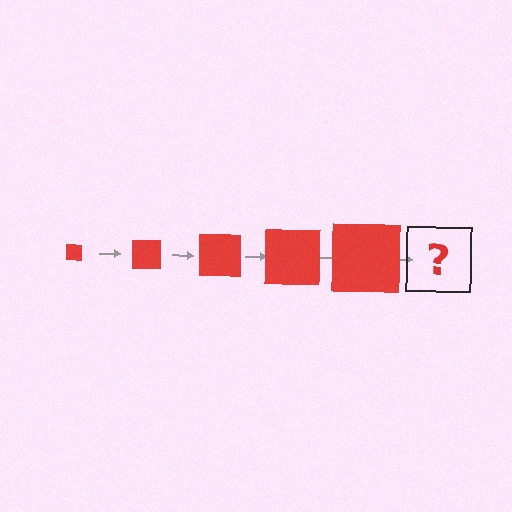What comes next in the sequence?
The next element should be a red square, larger than the previous one.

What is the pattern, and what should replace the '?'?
The pattern is that the square gets progressively larger each step. The '?' should be a red square, larger than the previous one.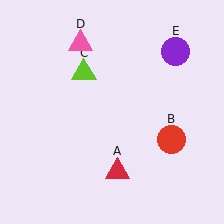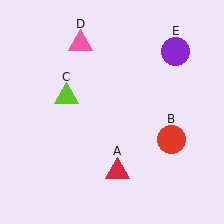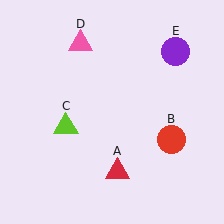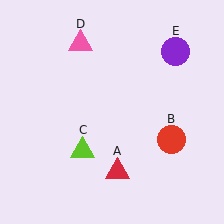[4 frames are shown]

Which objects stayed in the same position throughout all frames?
Red triangle (object A) and red circle (object B) and pink triangle (object D) and purple circle (object E) remained stationary.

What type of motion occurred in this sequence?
The lime triangle (object C) rotated counterclockwise around the center of the scene.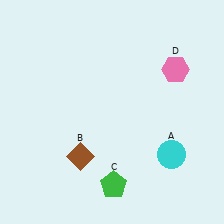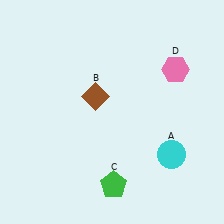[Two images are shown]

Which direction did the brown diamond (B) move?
The brown diamond (B) moved up.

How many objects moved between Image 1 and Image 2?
1 object moved between the two images.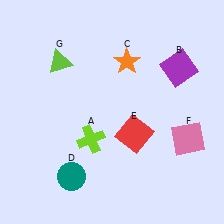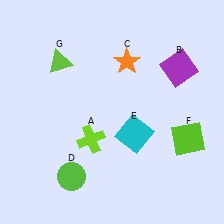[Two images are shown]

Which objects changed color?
D changed from teal to lime. E changed from red to cyan. F changed from pink to lime.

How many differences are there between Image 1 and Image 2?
There are 3 differences between the two images.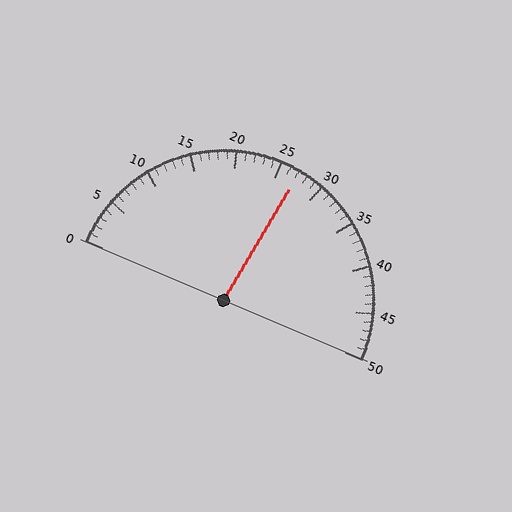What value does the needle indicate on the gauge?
The needle indicates approximately 27.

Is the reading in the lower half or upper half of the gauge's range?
The reading is in the upper half of the range (0 to 50).